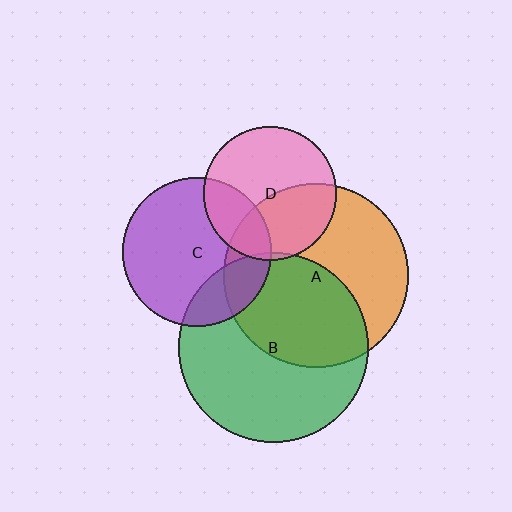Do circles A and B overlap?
Yes.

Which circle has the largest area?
Circle B (green).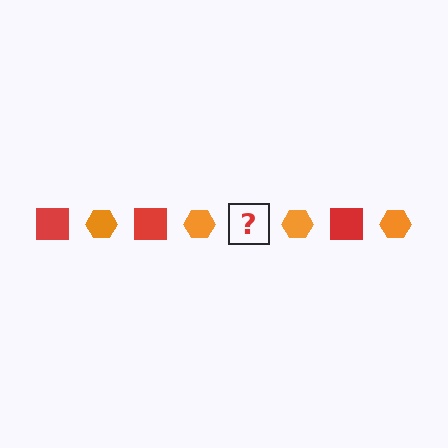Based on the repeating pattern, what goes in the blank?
The blank should be a red square.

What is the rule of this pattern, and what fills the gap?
The rule is that the pattern alternates between red square and orange hexagon. The gap should be filled with a red square.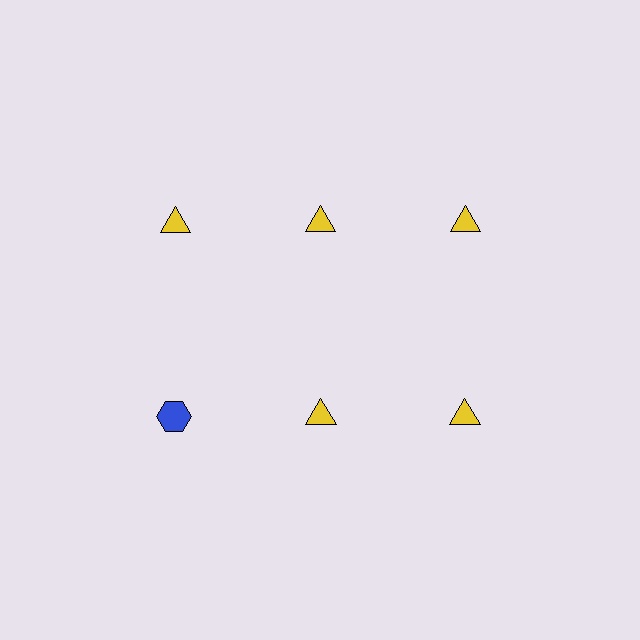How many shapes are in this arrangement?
There are 6 shapes arranged in a grid pattern.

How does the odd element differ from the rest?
It differs in both color (blue instead of yellow) and shape (hexagon instead of triangle).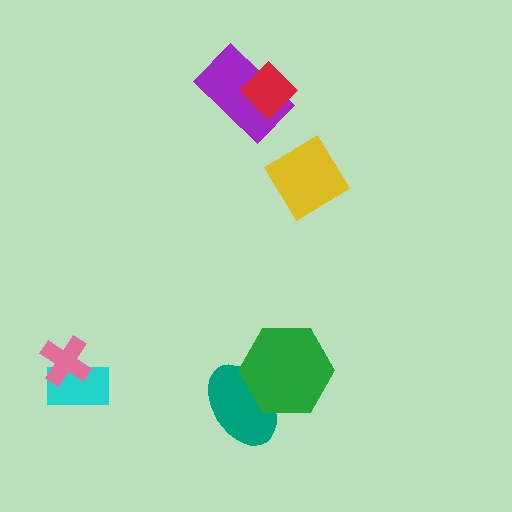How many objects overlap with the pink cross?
1 object overlaps with the pink cross.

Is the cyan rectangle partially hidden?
Yes, it is partially covered by another shape.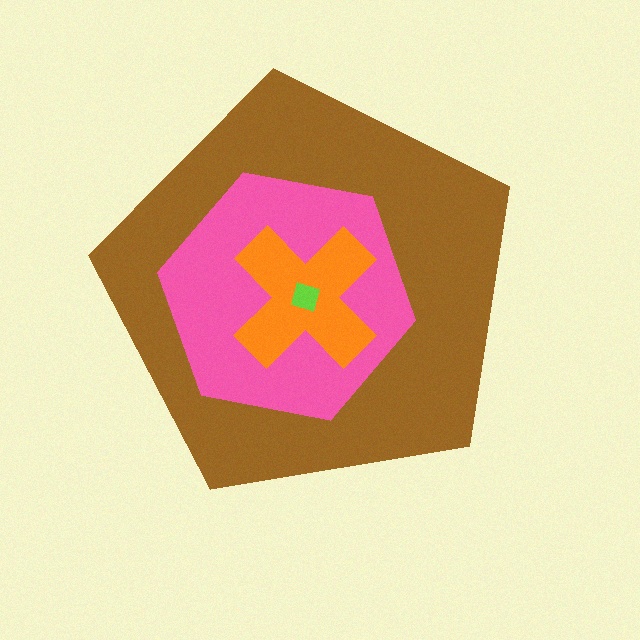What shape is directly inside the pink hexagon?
The orange cross.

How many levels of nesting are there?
4.